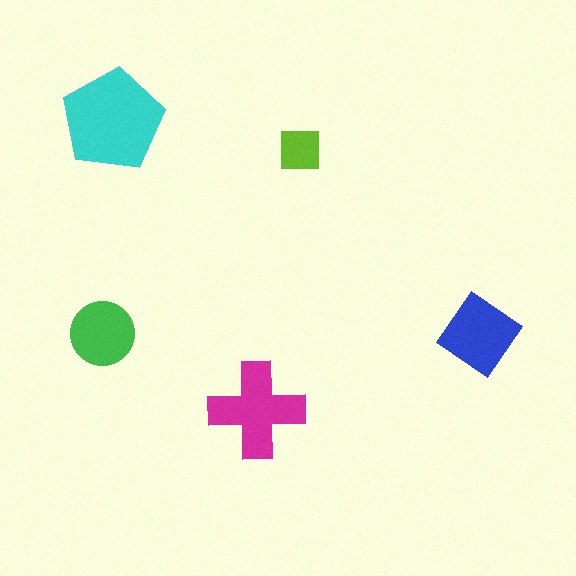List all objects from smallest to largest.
The lime square, the green circle, the blue diamond, the magenta cross, the cyan pentagon.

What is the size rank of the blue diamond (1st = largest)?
3rd.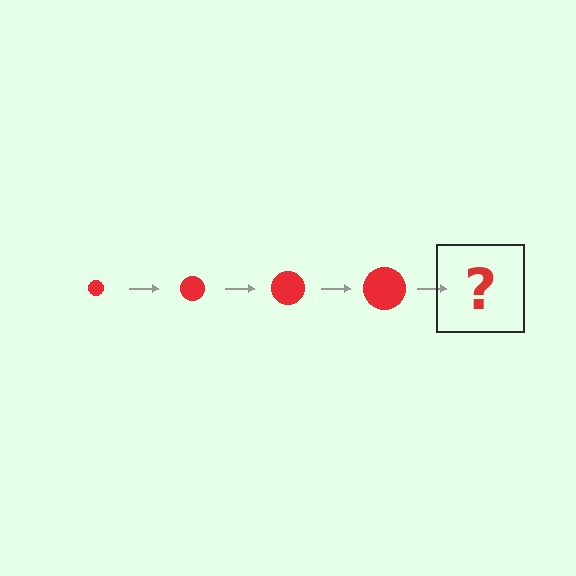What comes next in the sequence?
The next element should be a red circle, larger than the previous one.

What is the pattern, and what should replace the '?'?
The pattern is that the circle gets progressively larger each step. The '?' should be a red circle, larger than the previous one.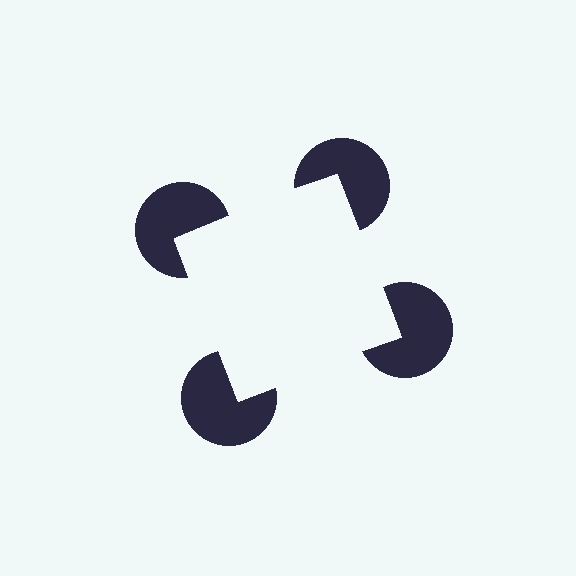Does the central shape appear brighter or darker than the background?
It typically appears slightly brighter than the background, even though no actual brightness change is drawn.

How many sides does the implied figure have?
4 sides.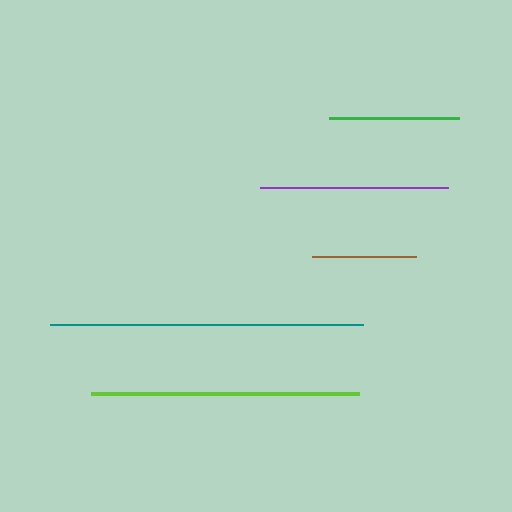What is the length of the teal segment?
The teal segment is approximately 312 pixels long.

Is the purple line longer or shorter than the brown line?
The purple line is longer than the brown line.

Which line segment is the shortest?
The brown line is the shortest at approximately 105 pixels.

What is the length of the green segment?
The green segment is approximately 129 pixels long.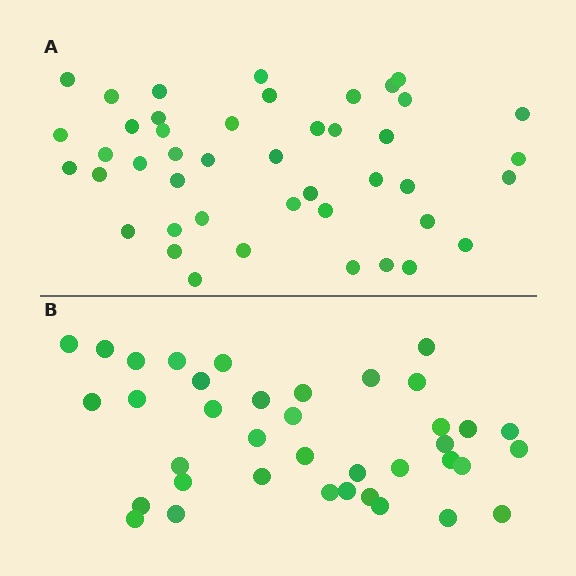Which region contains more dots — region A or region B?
Region A (the top region) has more dots.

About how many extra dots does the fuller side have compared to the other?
Region A has about 6 more dots than region B.